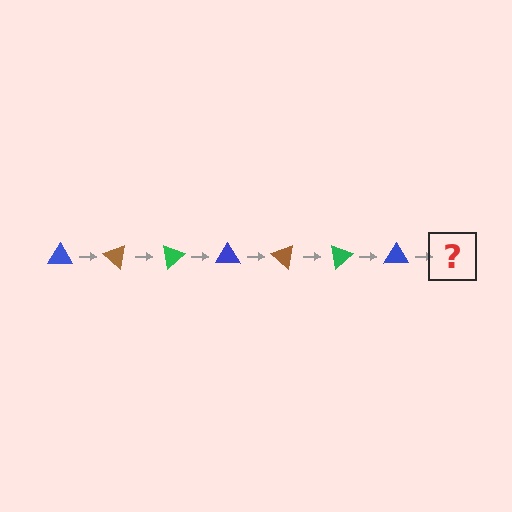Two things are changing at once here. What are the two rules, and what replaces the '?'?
The two rules are that it rotates 40 degrees each step and the color cycles through blue, brown, and green. The '?' should be a brown triangle, rotated 280 degrees from the start.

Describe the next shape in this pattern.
It should be a brown triangle, rotated 280 degrees from the start.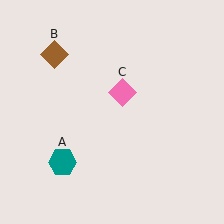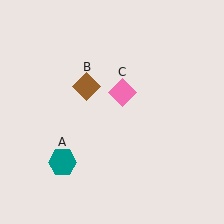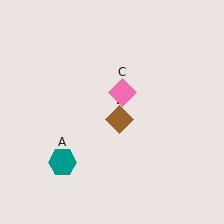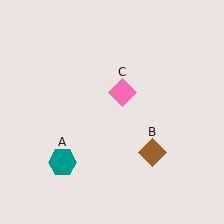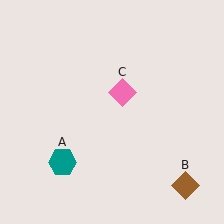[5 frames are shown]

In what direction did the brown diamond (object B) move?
The brown diamond (object B) moved down and to the right.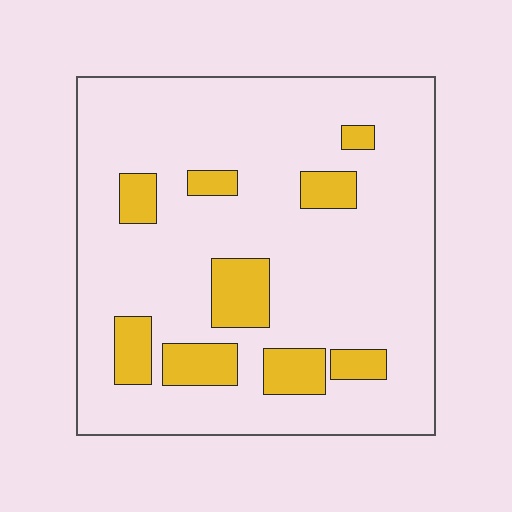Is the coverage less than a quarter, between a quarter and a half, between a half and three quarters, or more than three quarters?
Less than a quarter.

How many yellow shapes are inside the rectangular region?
9.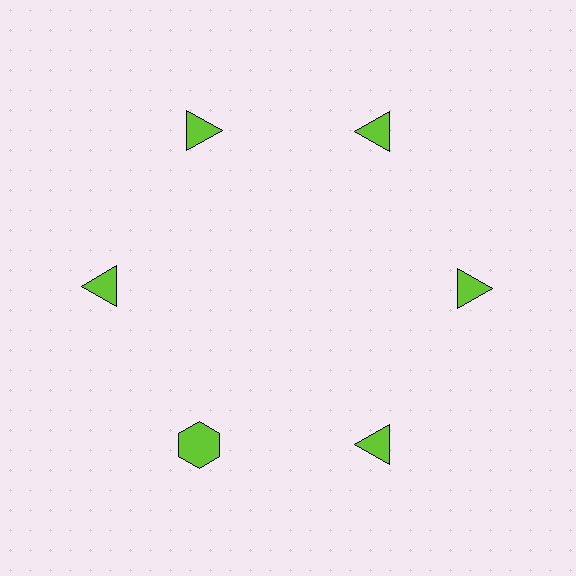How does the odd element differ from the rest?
It has a different shape: hexagon instead of triangle.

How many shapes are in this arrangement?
There are 6 shapes arranged in a ring pattern.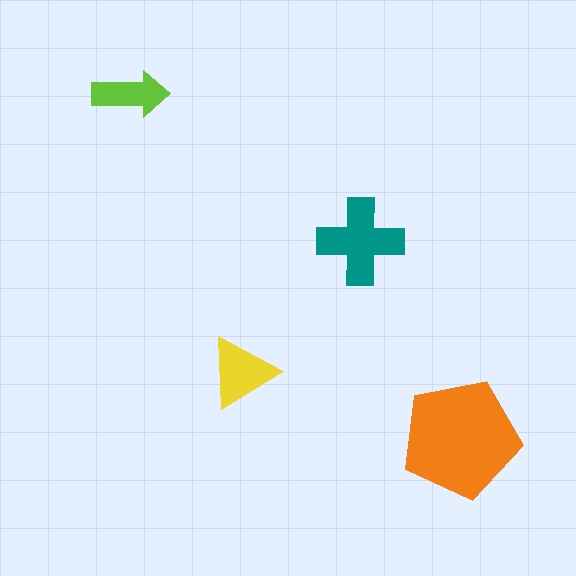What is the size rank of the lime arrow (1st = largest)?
4th.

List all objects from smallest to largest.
The lime arrow, the yellow triangle, the teal cross, the orange pentagon.